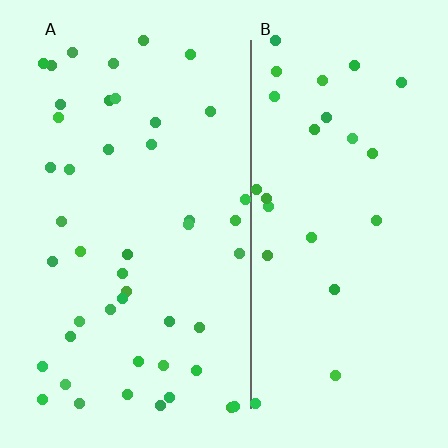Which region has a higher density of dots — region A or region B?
A (the left).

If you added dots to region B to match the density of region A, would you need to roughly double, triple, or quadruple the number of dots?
Approximately double.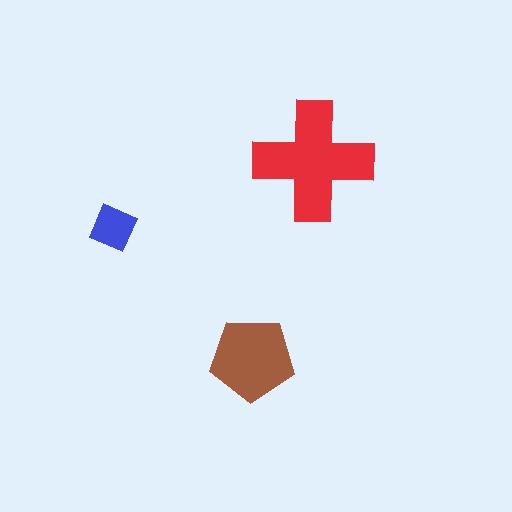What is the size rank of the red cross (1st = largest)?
1st.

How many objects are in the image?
There are 3 objects in the image.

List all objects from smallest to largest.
The blue diamond, the brown pentagon, the red cross.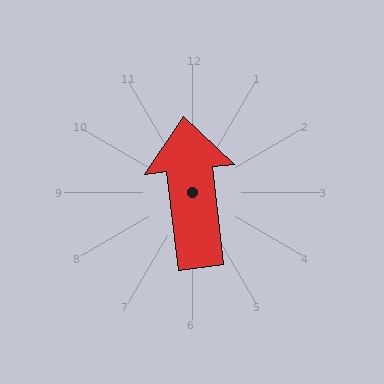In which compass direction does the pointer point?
North.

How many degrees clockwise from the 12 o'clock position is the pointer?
Approximately 353 degrees.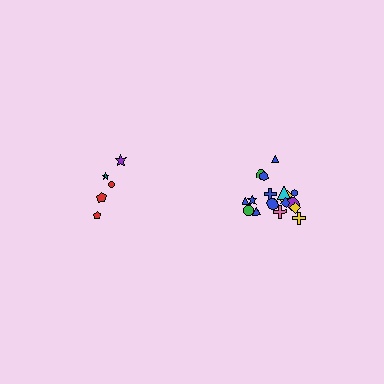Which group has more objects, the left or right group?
The right group.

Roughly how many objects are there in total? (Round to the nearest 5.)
Roughly 25 objects in total.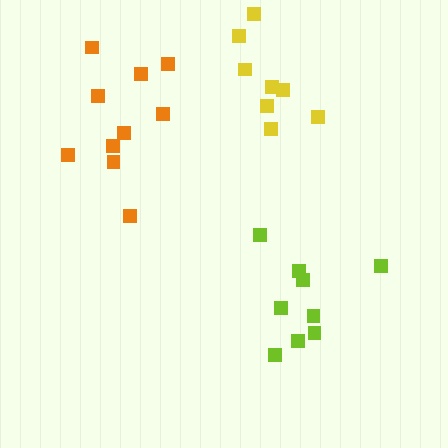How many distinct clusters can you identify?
There are 3 distinct clusters.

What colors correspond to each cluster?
The clusters are colored: yellow, lime, orange.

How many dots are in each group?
Group 1: 8 dots, Group 2: 9 dots, Group 3: 10 dots (27 total).